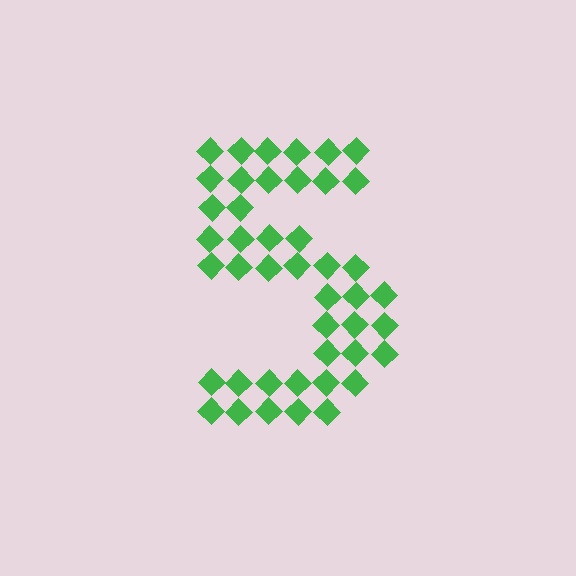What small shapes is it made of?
It is made of small diamonds.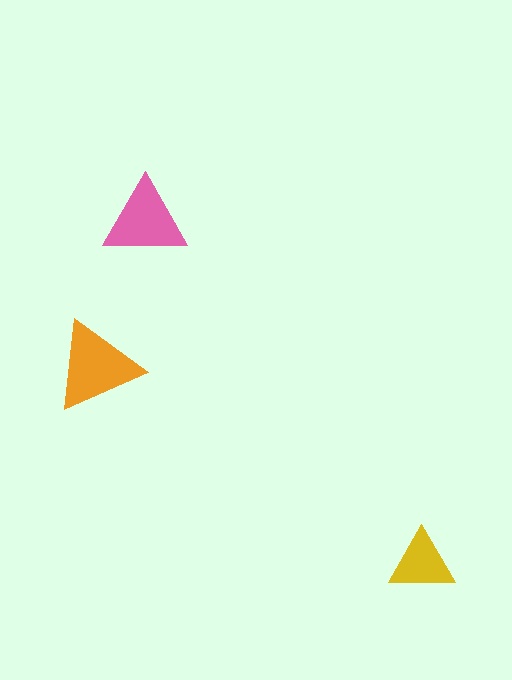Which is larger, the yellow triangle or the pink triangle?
The pink one.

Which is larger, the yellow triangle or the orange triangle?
The orange one.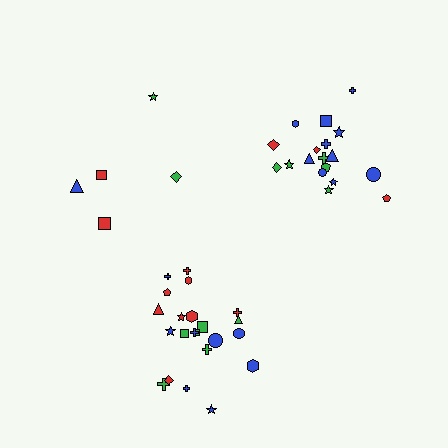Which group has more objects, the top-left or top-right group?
The top-right group.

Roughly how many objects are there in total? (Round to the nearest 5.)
Roughly 45 objects in total.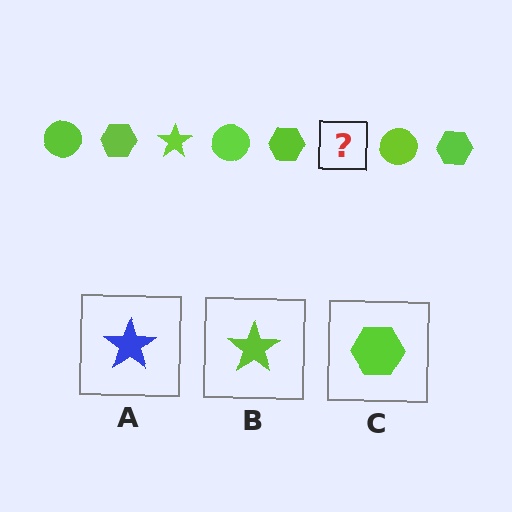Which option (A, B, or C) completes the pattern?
B.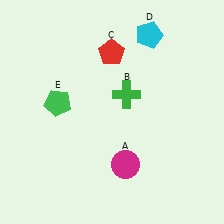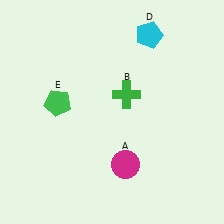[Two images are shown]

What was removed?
The red pentagon (C) was removed in Image 2.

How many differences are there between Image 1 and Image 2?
There is 1 difference between the two images.